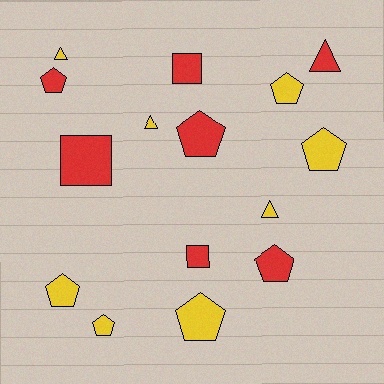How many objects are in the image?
There are 15 objects.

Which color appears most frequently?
Yellow, with 8 objects.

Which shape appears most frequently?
Pentagon, with 8 objects.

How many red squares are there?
There are 3 red squares.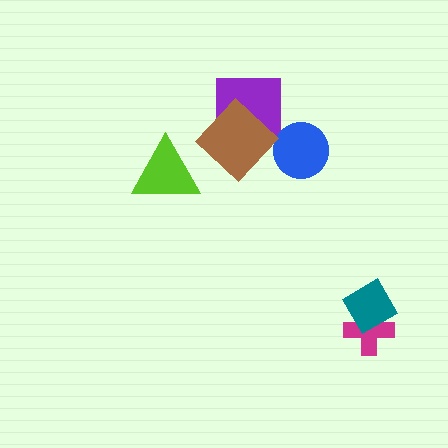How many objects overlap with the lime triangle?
0 objects overlap with the lime triangle.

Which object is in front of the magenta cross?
The teal diamond is in front of the magenta cross.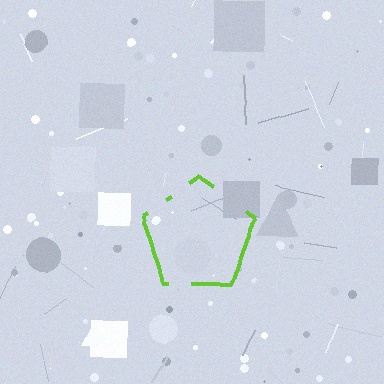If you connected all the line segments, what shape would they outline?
They would outline a pentagon.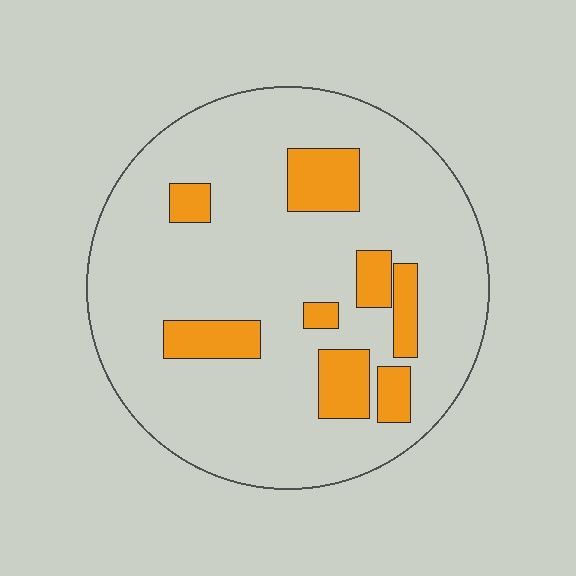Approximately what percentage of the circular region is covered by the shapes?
Approximately 15%.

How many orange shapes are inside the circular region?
8.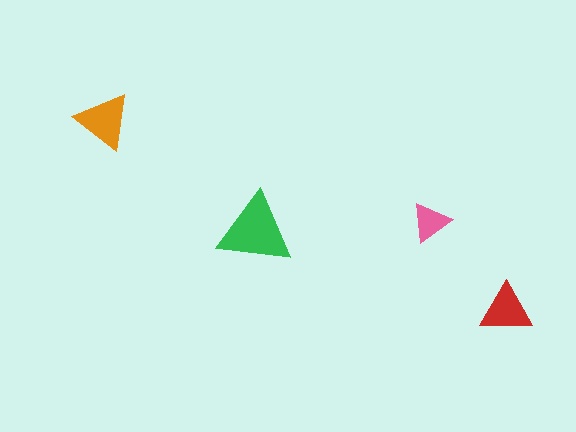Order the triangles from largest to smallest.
the green one, the orange one, the red one, the pink one.